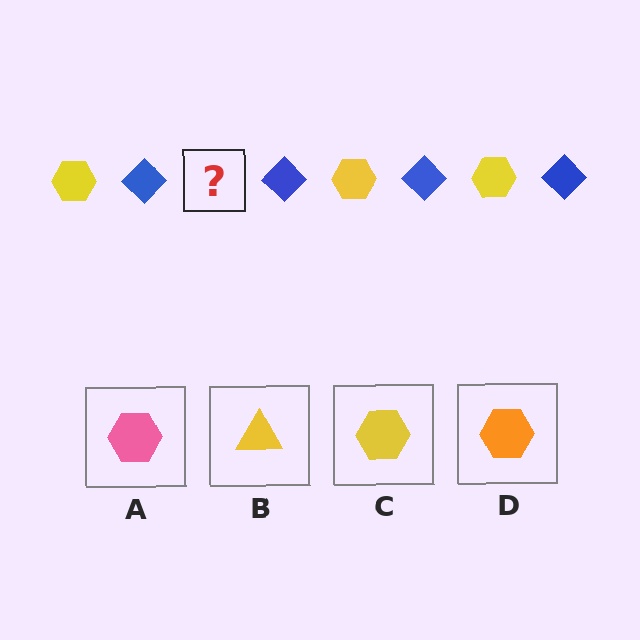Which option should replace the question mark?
Option C.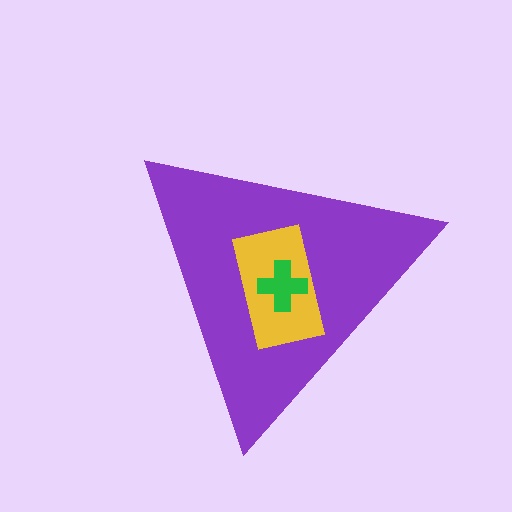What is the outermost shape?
The purple triangle.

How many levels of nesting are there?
3.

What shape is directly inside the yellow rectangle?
The green cross.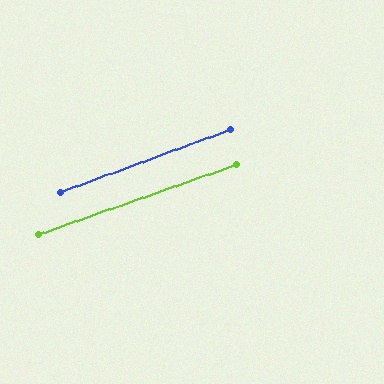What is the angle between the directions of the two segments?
Approximately 1 degree.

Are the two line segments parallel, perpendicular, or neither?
Parallel — their directions differ by only 0.8°.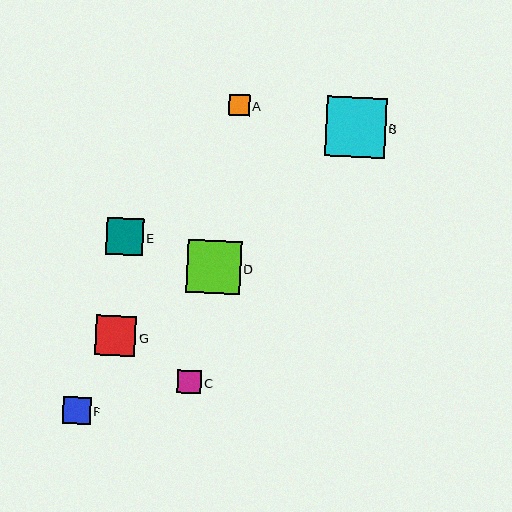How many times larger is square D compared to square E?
Square D is approximately 1.4 times the size of square E.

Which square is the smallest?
Square A is the smallest with a size of approximately 21 pixels.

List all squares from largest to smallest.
From largest to smallest: B, D, G, E, F, C, A.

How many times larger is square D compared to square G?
Square D is approximately 1.3 times the size of square G.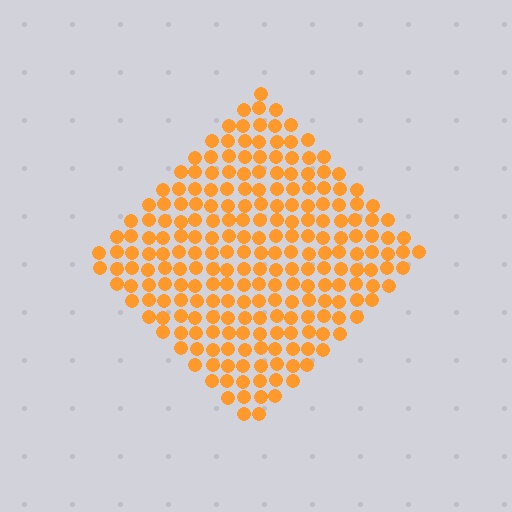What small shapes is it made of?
It is made of small circles.